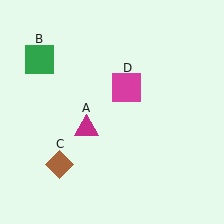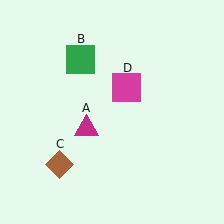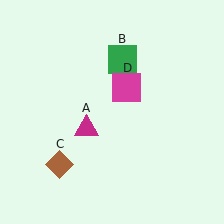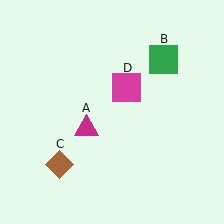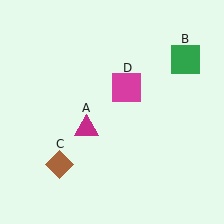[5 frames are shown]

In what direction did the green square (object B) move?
The green square (object B) moved right.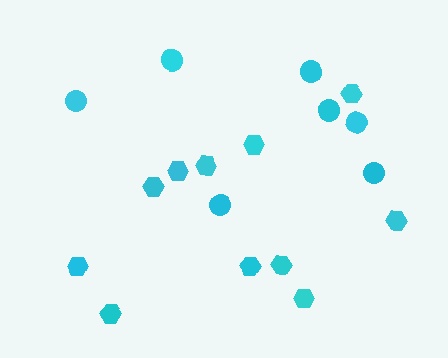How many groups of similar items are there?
There are 2 groups: one group of hexagons (11) and one group of circles (7).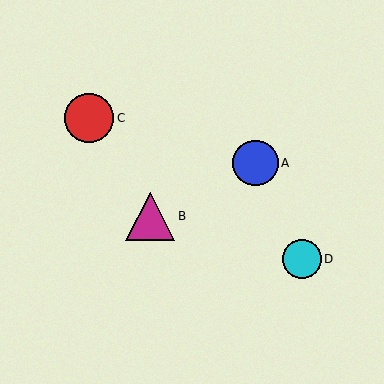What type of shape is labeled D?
Shape D is a cyan circle.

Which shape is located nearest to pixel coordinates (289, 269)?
The cyan circle (labeled D) at (302, 259) is nearest to that location.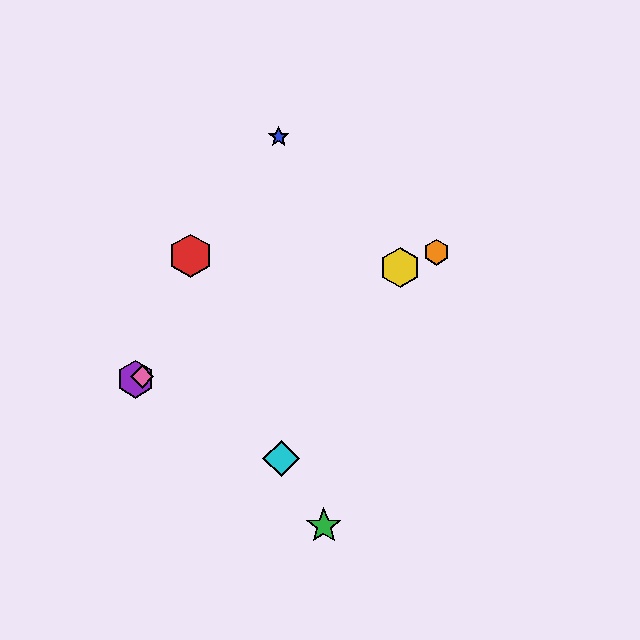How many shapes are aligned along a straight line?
4 shapes (the yellow hexagon, the purple hexagon, the orange hexagon, the pink diamond) are aligned along a straight line.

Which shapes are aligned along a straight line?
The yellow hexagon, the purple hexagon, the orange hexagon, the pink diamond are aligned along a straight line.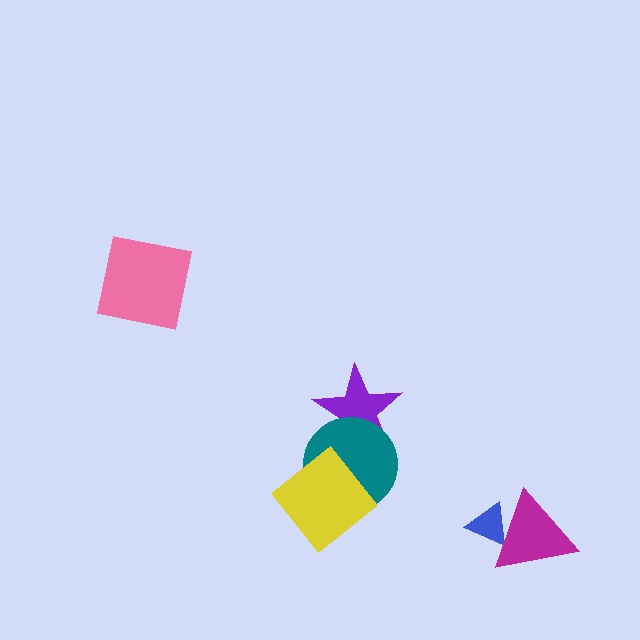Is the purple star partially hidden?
Yes, it is partially covered by another shape.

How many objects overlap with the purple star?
1 object overlaps with the purple star.